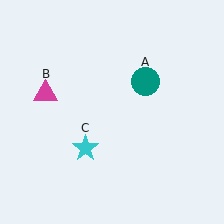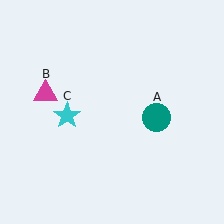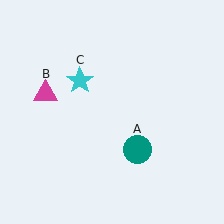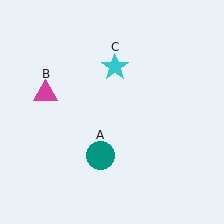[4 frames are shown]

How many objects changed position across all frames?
2 objects changed position: teal circle (object A), cyan star (object C).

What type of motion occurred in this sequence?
The teal circle (object A), cyan star (object C) rotated clockwise around the center of the scene.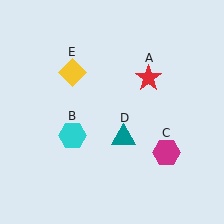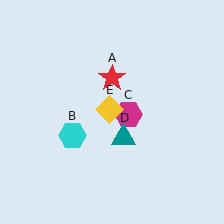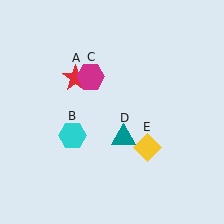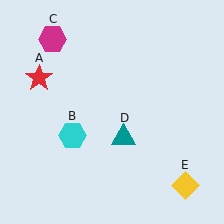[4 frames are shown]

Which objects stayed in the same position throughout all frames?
Cyan hexagon (object B) and teal triangle (object D) remained stationary.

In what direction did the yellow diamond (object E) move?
The yellow diamond (object E) moved down and to the right.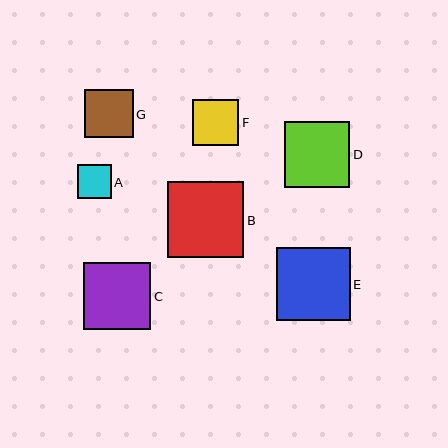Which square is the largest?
Square B is the largest with a size of approximately 76 pixels.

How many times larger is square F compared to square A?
Square F is approximately 1.4 times the size of square A.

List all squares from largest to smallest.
From largest to smallest: B, E, C, D, G, F, A.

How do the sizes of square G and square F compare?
Square G and square F are approximately the same size.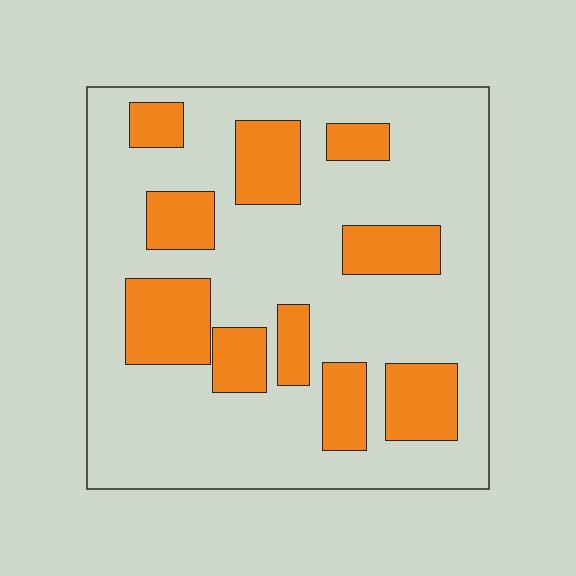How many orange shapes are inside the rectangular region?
10.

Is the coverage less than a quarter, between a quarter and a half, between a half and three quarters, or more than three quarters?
Between a quarter and a half.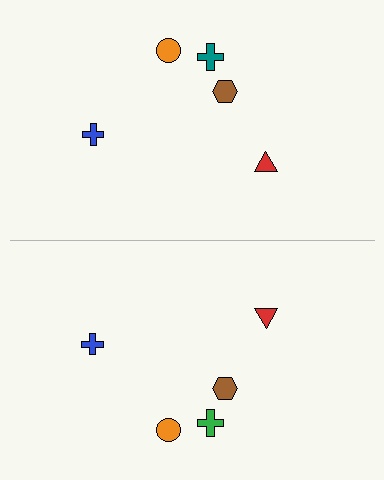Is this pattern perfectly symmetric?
No, the pattern is not perfectly symmetric. The green cross on the bottom side breaks the symmetry — its mirror counterpart is teal.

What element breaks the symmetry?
The green cross on the bottom side breaks the symmetry — its mirror counterpart is teal.